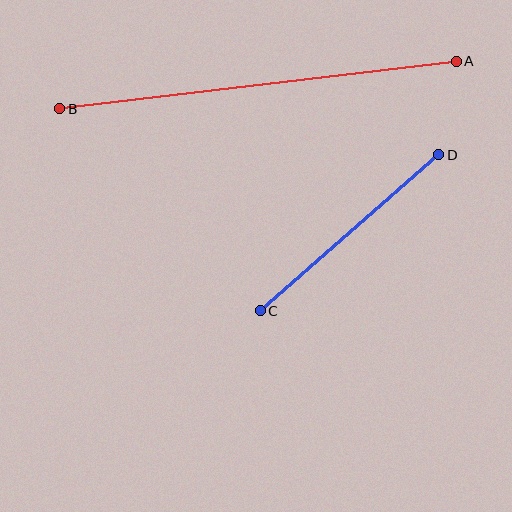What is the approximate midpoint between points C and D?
The midpoint is at approximately (349, 233) pixels.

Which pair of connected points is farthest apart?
Points A and B are farthest apart.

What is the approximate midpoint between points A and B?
The midpoint is at approximately (258, 85) pixels.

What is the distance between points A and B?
The distance is approximately 399 pixels.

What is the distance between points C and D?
The distance is approximately 237 pixels.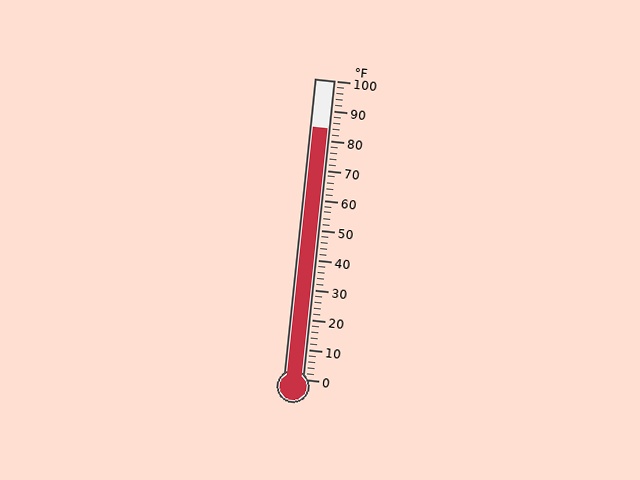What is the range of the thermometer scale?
The thermometer scale ranges from 0°F to 100°F.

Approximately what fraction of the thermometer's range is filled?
The thermometer is filled to approximately 85% of its range.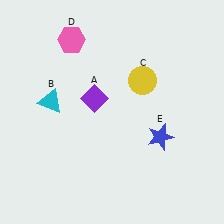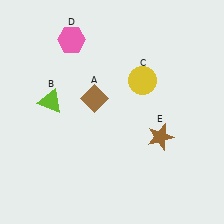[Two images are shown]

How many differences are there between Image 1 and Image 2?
There are 3 differences between the two images.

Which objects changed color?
A changed from purple to brown. B changed from cyan to lime. E changed from blue to brown.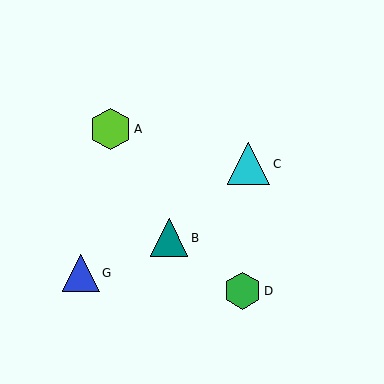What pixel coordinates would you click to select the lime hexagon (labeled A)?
Click at (110, 129) to select the lime hexagon A.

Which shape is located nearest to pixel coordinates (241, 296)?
The green hexagon (labeled D) at (243, 291) is nearest to that location.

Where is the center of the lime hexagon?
The center of the lime hexagon is at (110, 129).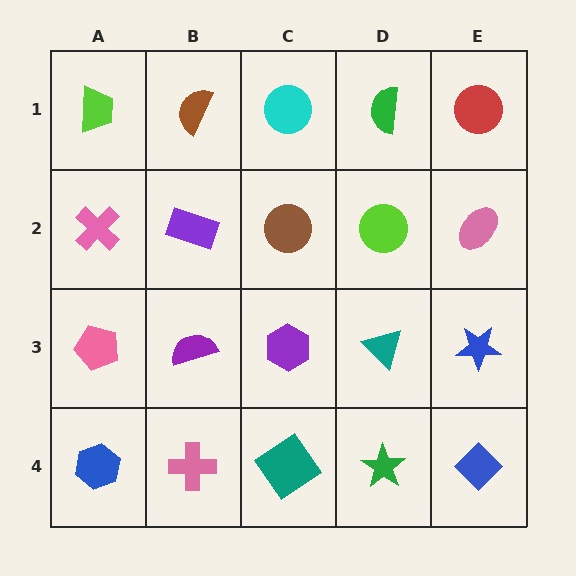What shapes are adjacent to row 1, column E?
A pink ellipse (row 2, column E), a green semicircle (row 1, column D).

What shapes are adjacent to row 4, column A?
A pink pentagon (row 3, column A), a pink cross (row 4, column B).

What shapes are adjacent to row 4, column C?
A purple hexagon (row 3, column C), a pink cross (row 4, column B), a green star (row 4, column D).